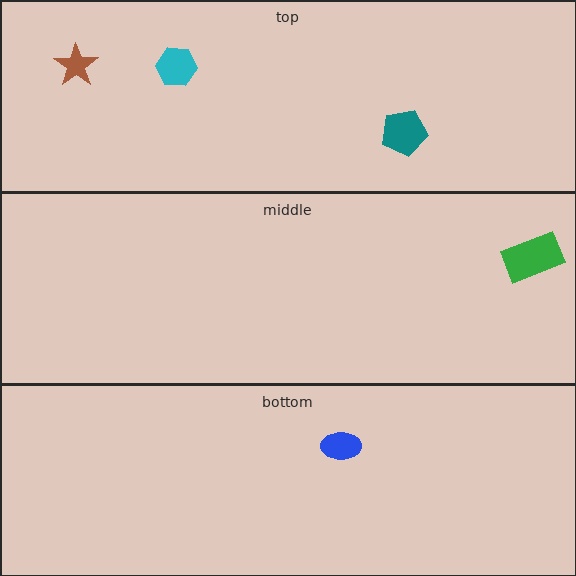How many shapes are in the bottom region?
1.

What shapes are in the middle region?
The green rectangle.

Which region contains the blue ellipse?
The bottom region.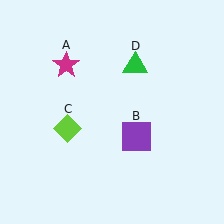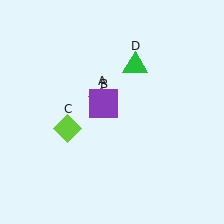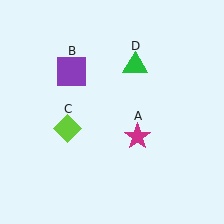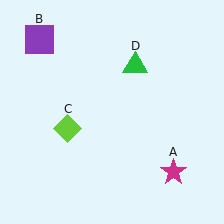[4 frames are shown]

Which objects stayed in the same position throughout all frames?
Lime diamond (object C) and green triangle (object D) remained stationary.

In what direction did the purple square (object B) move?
The purple square (object B) moved up and to the left.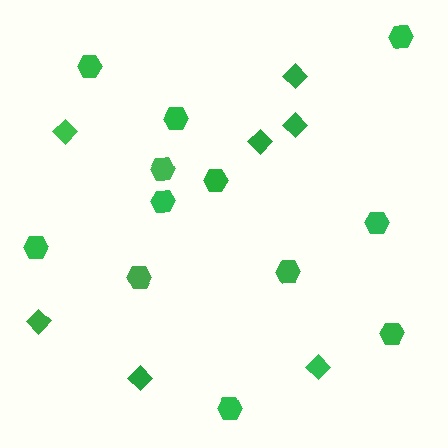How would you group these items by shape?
There are 2 groups: one group of diamonds (7) and one group of hexagons (12).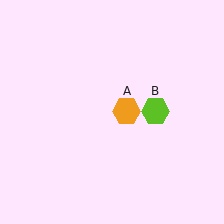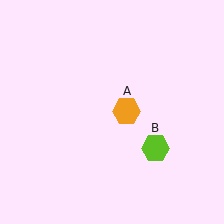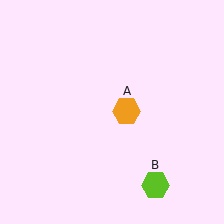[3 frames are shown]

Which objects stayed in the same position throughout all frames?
Orange hexagon (object A) remained stationary.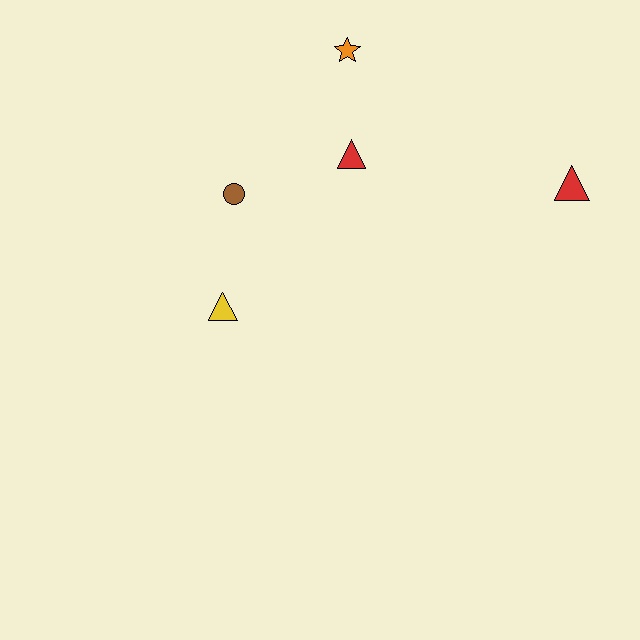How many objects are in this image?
There are 5 objects.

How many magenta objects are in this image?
There are no magenta objects.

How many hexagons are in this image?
There are no hexagons.